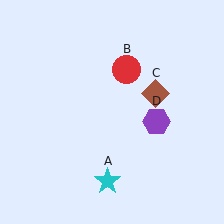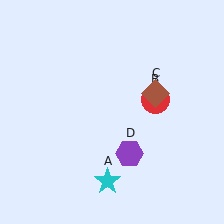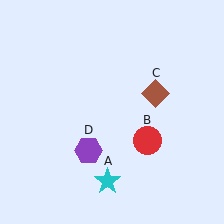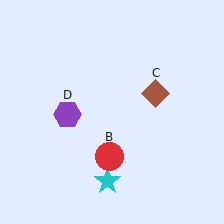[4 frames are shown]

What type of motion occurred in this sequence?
The red circle (object B), purple hexagon (object D) rotated clockwise around the center of the scene.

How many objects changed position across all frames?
2 objects changed position: red circle (object B), purple hexagon (object D).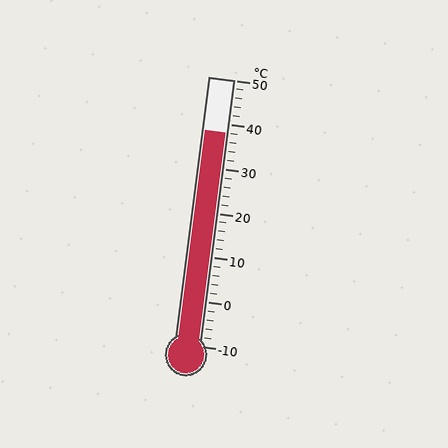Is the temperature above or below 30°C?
The temperature is above 30°C.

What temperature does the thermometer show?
The thermometer shows approximately 38°C.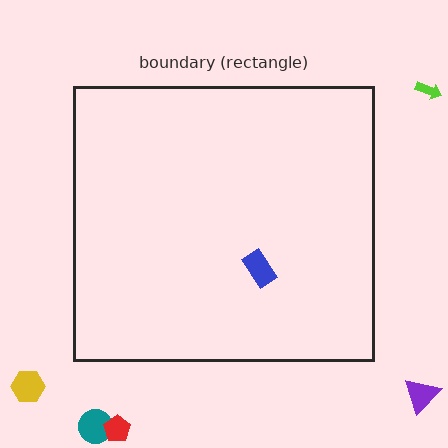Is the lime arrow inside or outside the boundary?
Outside.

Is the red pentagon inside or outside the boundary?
Outside.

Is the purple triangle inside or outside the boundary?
Outside.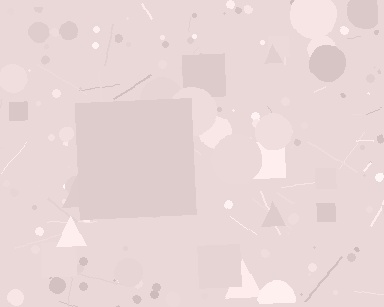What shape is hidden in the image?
A square is hidden in the image.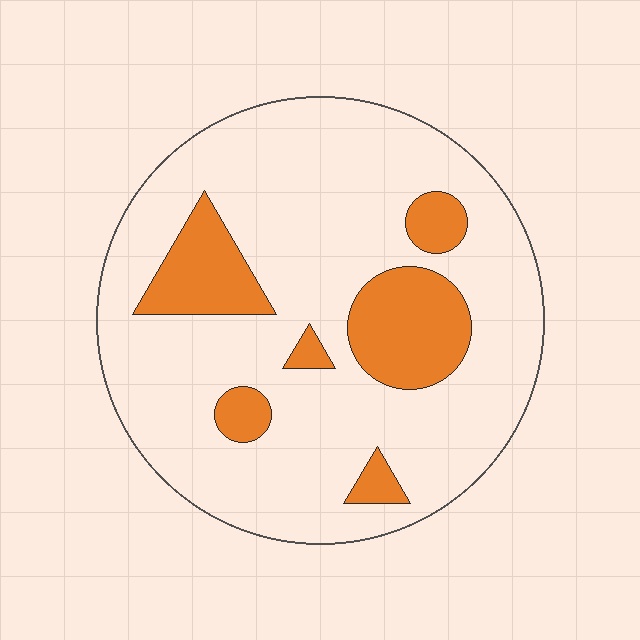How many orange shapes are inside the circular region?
6.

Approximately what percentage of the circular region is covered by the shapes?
Approximately 20%.